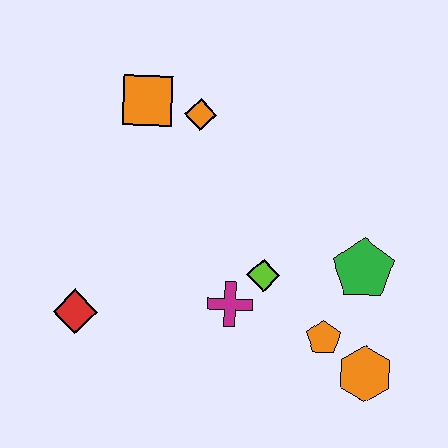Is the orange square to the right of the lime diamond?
No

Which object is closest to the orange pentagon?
The orange hexagon is closest to the orange pentagon.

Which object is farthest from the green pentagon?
The red diamond is farthest from the green pentagon.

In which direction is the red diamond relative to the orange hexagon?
The red diamond is to the left of the orange hexagon.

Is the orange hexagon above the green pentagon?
No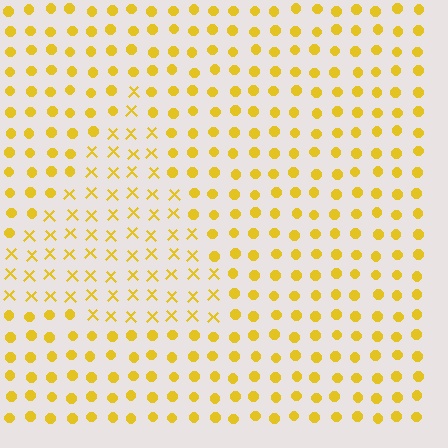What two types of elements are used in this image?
The image uses X marks inside the triangle region and circles outside it.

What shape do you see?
I see a triangle.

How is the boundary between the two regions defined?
The boundary is defined by a change in element shape: X marks inside vs. circles outside. All elements share the same color and spacing.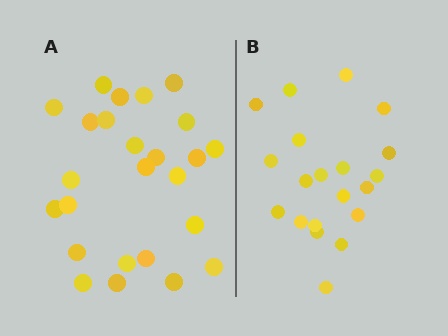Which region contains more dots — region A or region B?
Region A (the left region) has more dots.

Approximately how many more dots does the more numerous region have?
Region A has about 5 more dots than region B.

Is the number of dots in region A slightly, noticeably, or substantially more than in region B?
Region A has noticeably more, but not dramatically so. The ratio is roughly 1.2 to 1.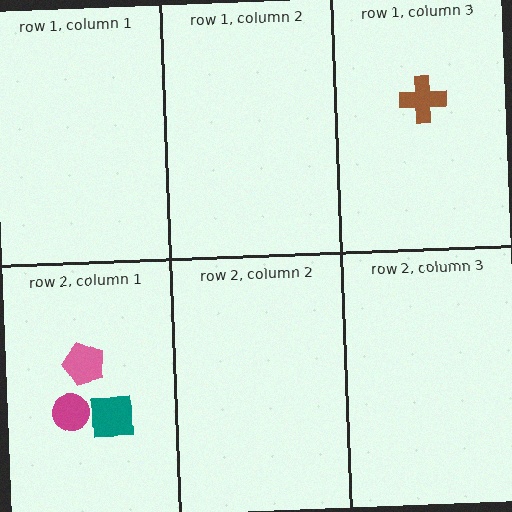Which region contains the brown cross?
The row 1, column 3 region.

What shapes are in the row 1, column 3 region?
The brown cross.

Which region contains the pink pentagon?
The row 2, column 1 region.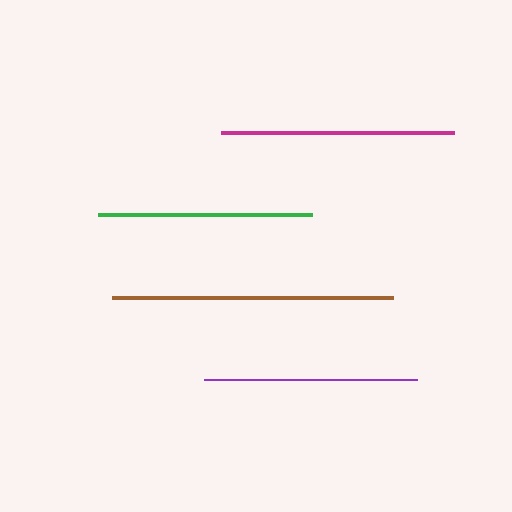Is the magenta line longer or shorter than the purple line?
The magenta line is longer than the purple line.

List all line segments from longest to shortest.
From longest to shortest: brown, magenta, green, purple.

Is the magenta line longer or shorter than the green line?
The magenta line is longer than the green line.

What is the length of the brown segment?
The brown segment is approximately 281 pixels long.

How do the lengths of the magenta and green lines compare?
The magenta and green lines are approximately the same length.